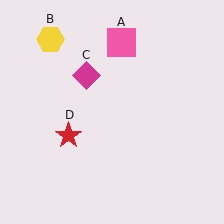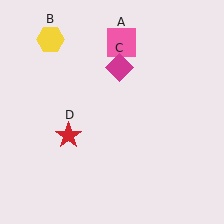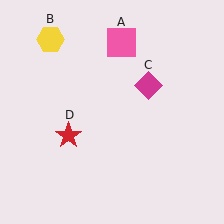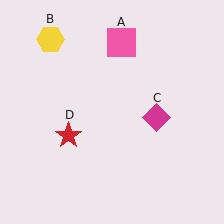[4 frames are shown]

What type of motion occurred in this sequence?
The magenta diamond (object C) rotated clockwise around the center of the scene.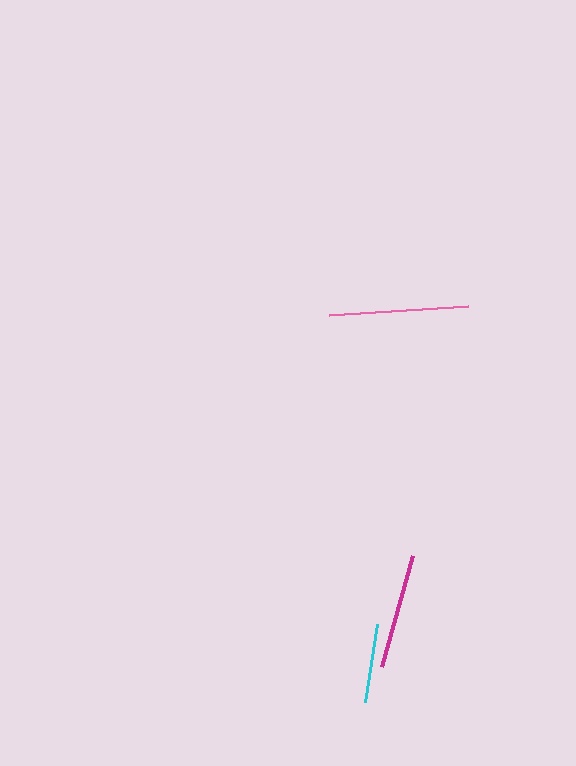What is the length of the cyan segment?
The cyan segment is approximately 79 pixels long.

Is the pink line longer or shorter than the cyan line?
The pink line is longer than the cyan line.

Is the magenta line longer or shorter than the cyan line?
The magenta line is longer than the cyan line.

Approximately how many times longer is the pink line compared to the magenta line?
The pink line is approximately 1.2 times the length of the magenta line.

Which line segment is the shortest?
The cyan line is the shortest at approximately 79 pixels.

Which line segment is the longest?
The pink line is the longest at approximately 139 pixels.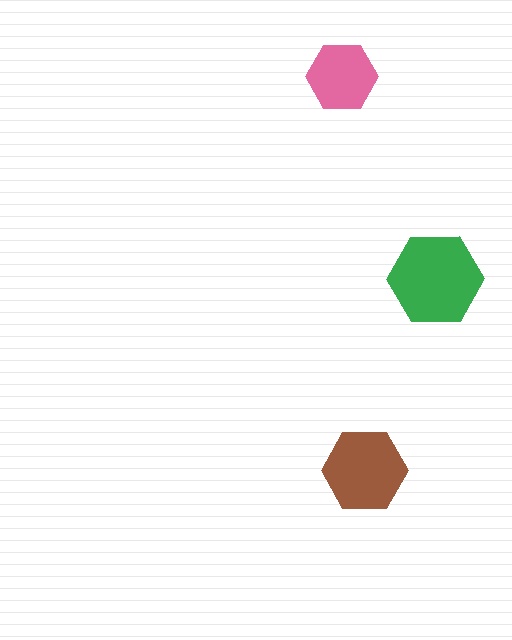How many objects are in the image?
There are 3 objects in the image.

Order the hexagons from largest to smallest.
the green one, the brown one, the pink one.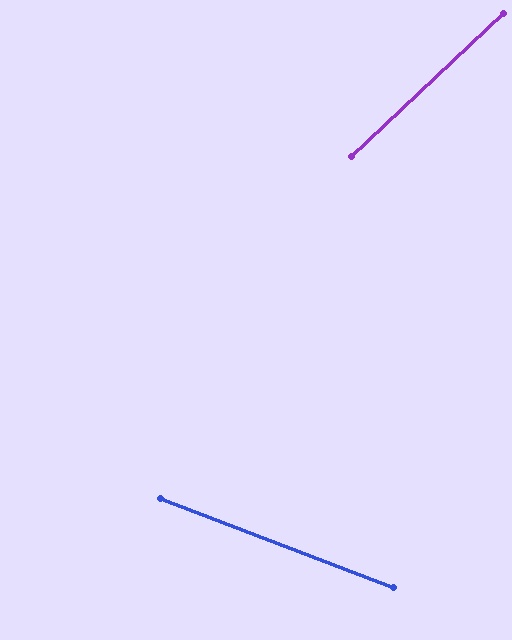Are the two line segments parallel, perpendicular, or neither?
Neither parallel nor perpendicular — they differ by about 64°.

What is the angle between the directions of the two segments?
Approximately 64 degrees.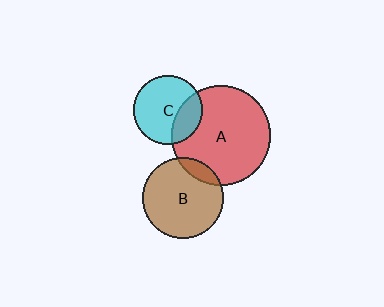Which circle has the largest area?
Circle A (red).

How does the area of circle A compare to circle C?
Approximately 2.1 times.